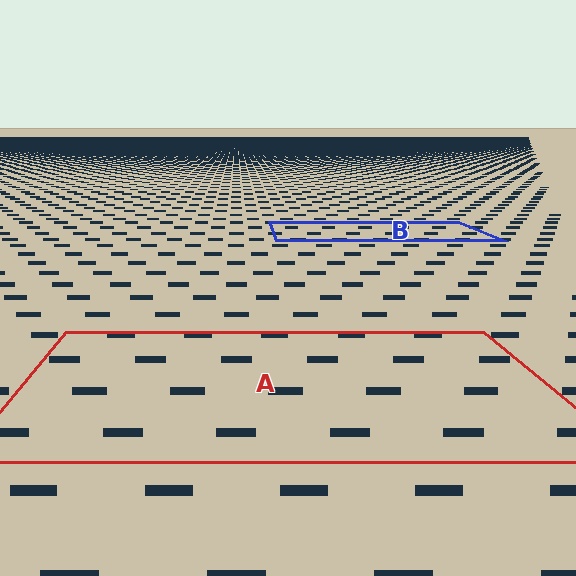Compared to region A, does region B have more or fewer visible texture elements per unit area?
Region B has more texture elements per unit area — they are packed more densely because it is farther away.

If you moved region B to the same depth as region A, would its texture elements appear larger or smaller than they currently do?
They would appear larger. At a closer depth, the same texture elements are projected at a bigger on-screen size.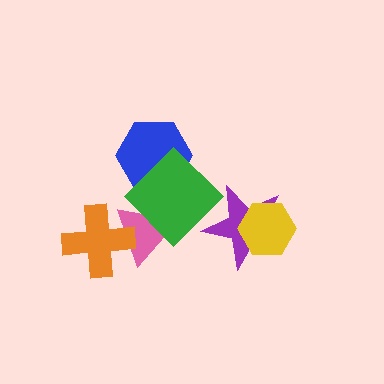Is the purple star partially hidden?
Yes, it is partially covered by another shape.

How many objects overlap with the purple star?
2 objects overlap with the purple star.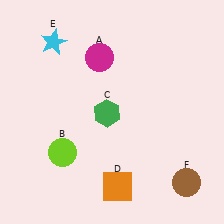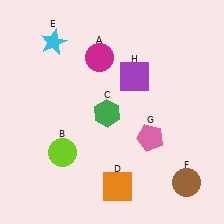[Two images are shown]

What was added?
A pink pentagon (G), a purple square (H) were added in Image 2.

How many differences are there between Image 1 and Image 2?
There are 2 differences between the two images.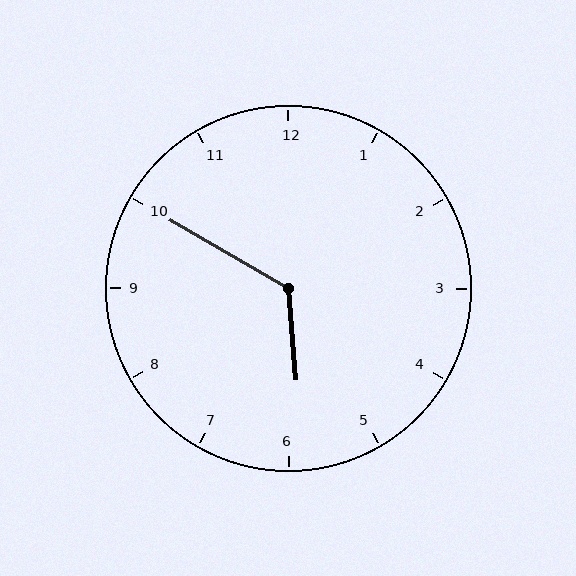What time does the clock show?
5:50.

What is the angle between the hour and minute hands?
Approximately 125 degrees.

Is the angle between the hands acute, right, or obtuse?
It is obtuse.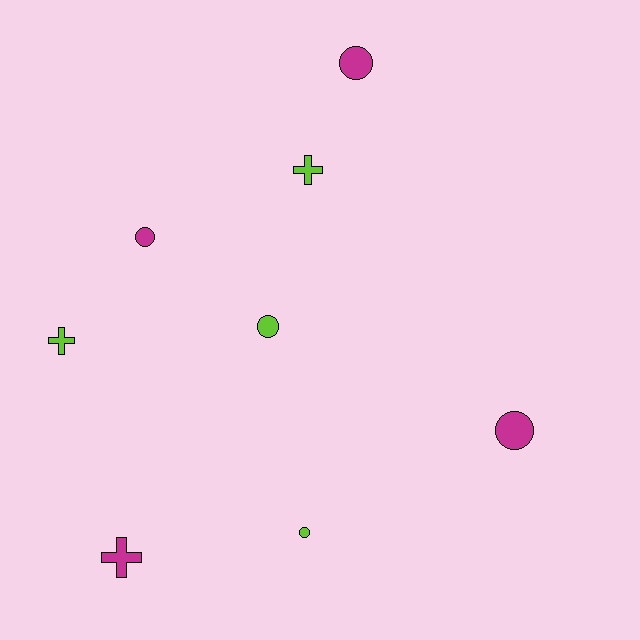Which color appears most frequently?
Lime, with 4 objects.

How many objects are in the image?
There are 8 objects.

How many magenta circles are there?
There are 3 magenta circles.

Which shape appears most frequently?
Circle, with 5 objects.